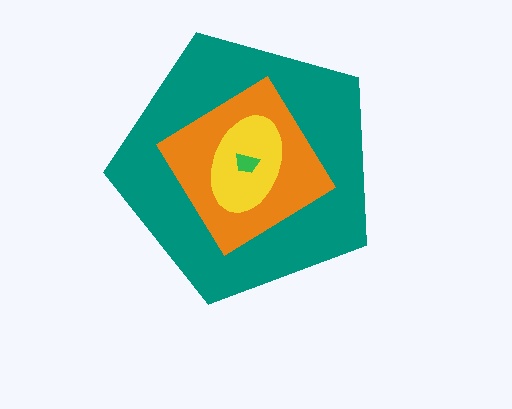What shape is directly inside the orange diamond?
The yellow ellipse.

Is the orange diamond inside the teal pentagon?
Yes.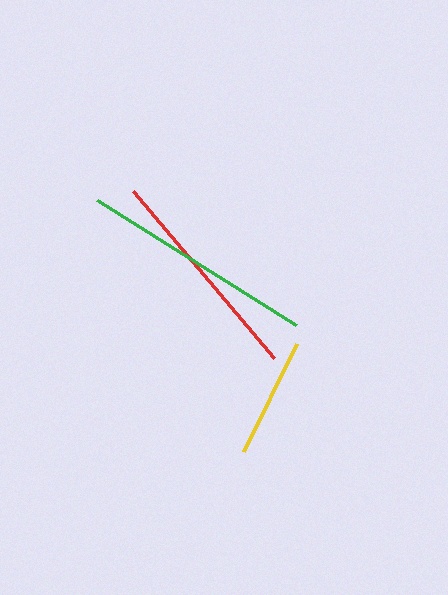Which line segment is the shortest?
The yellow line is the shortest at approximately 120 pixels.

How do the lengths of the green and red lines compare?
The green and red lines are approximately the same length.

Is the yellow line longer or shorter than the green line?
The green line is longer than the yellow line.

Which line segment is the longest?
The green line is the longest at approximately 235 pixels.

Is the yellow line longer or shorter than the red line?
The red line is longer than the yellow line.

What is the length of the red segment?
The red segment is approximately 219 pixels long.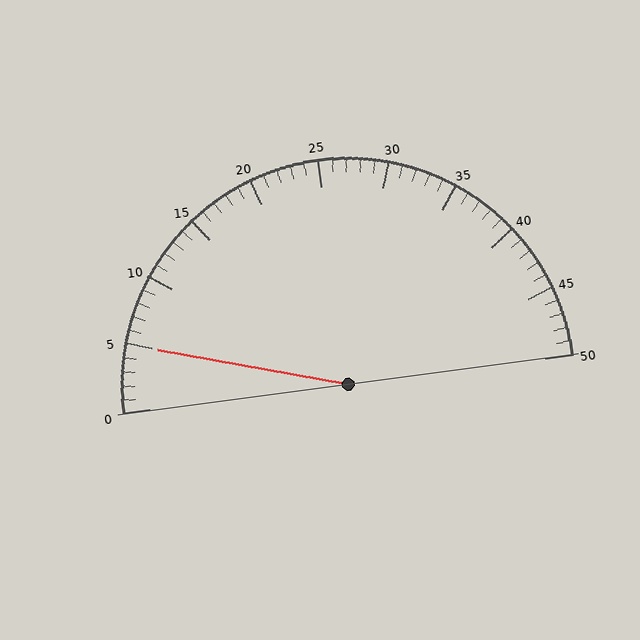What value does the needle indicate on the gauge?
The needle indicates approximately 5.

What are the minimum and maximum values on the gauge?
The gauge ranges from 0 to 50.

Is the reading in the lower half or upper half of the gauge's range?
The reading is in the lower half of the range (0 to 50).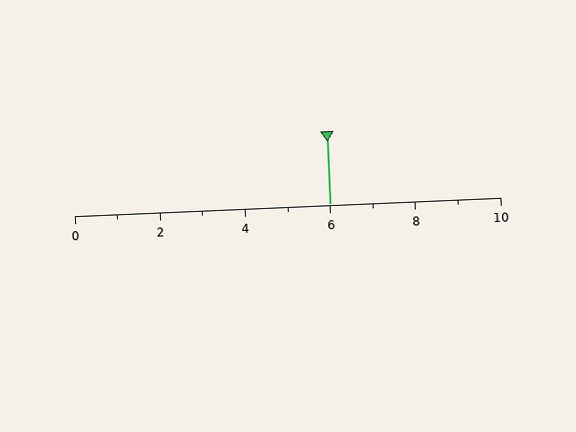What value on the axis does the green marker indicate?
The marker indicates approximately 6.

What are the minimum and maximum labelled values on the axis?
The axis runs from 0 to 10.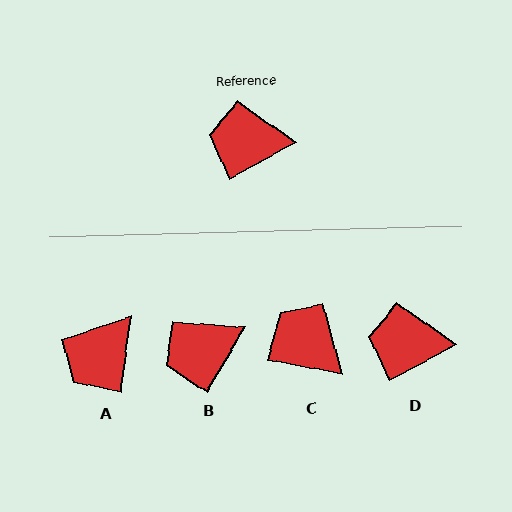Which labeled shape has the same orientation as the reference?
D.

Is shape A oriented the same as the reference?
No, it is off by about 54 degrees.